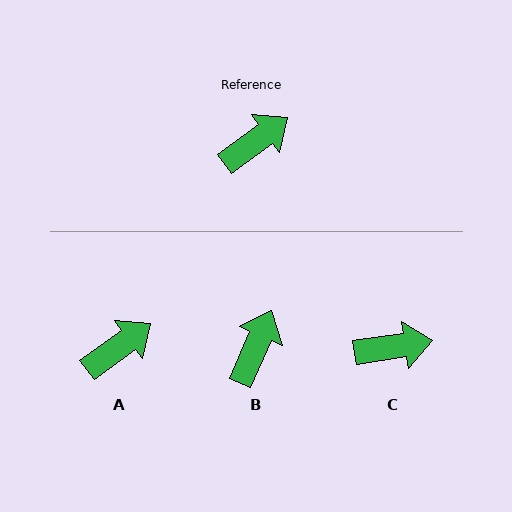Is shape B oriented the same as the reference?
No, it is off by about 30 degrees.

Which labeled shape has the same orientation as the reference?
A.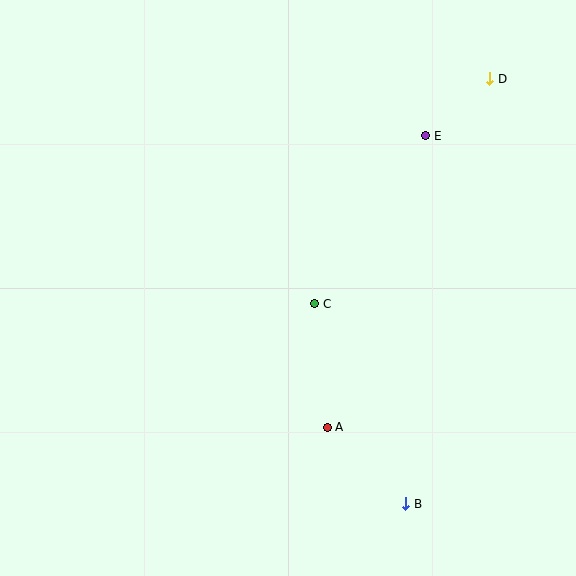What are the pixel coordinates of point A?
Point A is at (327, 427).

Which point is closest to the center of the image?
Point C at (315, 304) is closest to the center.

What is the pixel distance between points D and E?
The distance between D and E is 86 pixels.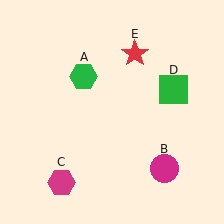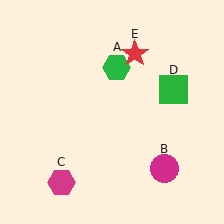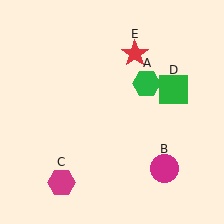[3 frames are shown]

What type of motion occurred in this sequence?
The green hexagon (object A) rotated clockwise around the center of the scene.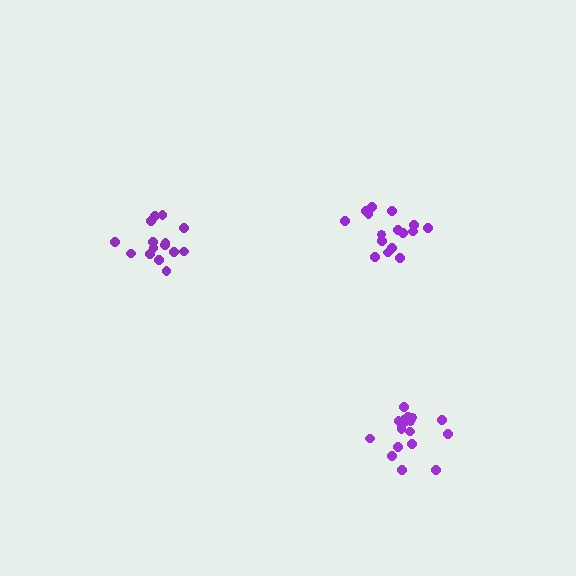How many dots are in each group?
Group 1: 15 dots, Group 2: 16 dots, Group 3: 18 dots (49 total).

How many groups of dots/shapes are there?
There are 3 groups.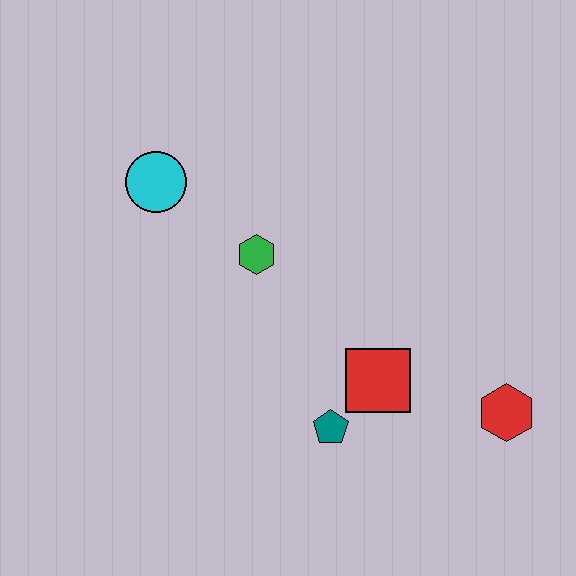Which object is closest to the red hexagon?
The red square is closest to the red hexagon.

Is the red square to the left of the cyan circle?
No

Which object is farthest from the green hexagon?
The red hexagon is farthest from the green hexagon.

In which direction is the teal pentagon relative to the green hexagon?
The teal pentagon is below the green hexagon.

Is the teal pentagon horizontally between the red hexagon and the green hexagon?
Yes